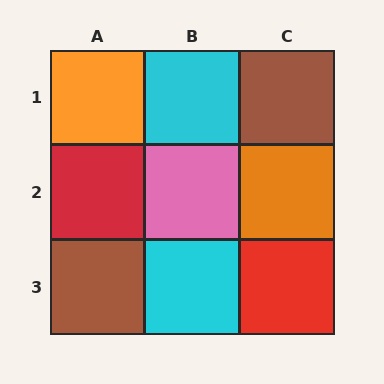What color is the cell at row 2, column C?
Orange.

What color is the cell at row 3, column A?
Brown.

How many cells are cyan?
2 cells are cyan.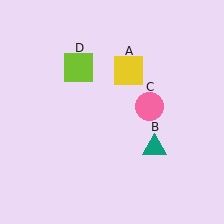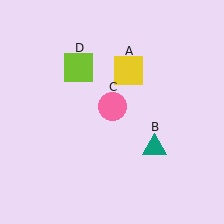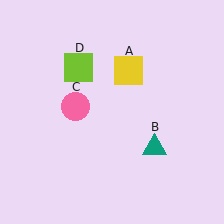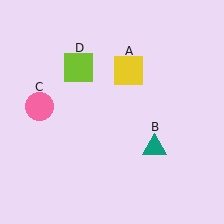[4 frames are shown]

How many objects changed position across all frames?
1 object changed position: pink circle (object C).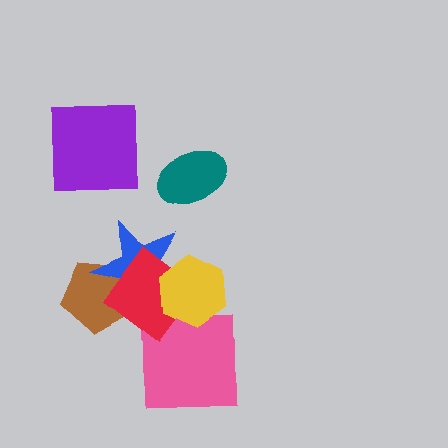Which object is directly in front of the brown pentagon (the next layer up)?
The blue star is directly in front of the brown pentagon.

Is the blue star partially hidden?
Yes, it is partially covered by another shape.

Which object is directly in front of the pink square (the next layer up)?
The red diamond is directly in front of the pink square.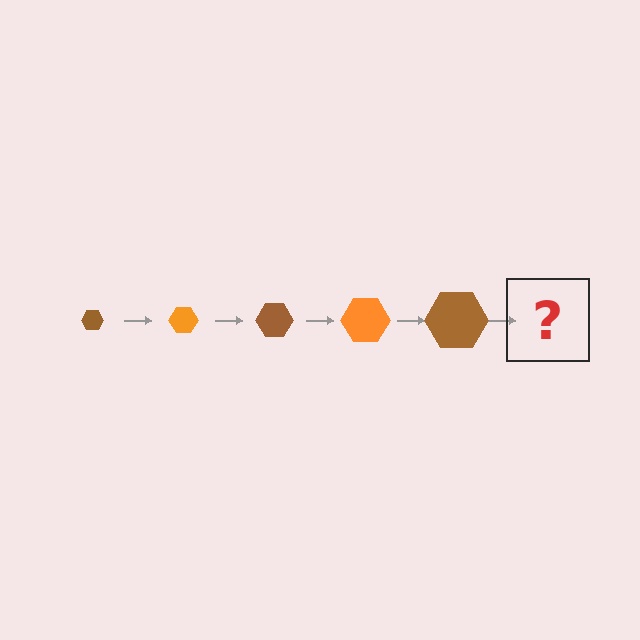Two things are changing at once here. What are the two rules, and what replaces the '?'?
The two rules are that the hexagon grows larger each step and the color cycles through brown and orange. The '?' should be an orange hexagon, larger than the previous one.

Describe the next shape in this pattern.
It should be an orange hexagon, larger than the previous one.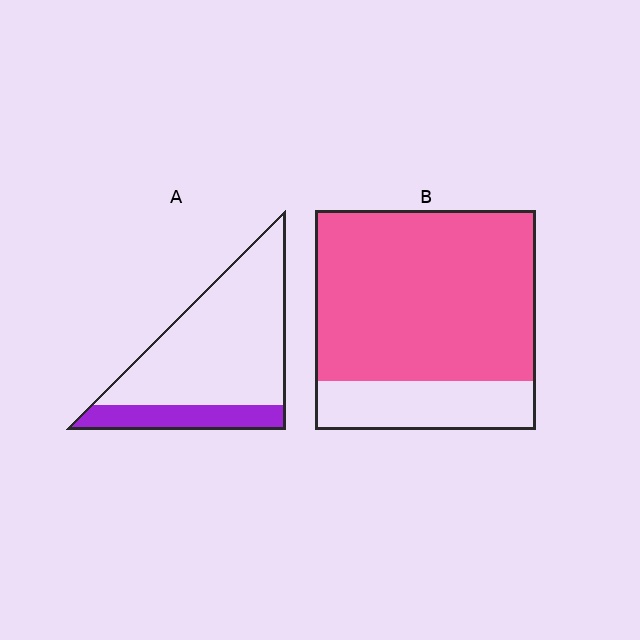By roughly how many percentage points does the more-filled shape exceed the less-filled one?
By roughly 55 percentage points (B over A).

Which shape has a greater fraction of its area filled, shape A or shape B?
Shape B.